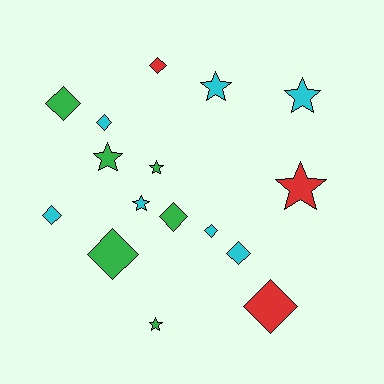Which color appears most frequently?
Cyan, with 7 objects.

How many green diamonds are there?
There are 3 green diamonds.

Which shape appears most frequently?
Diamond, with 9 objects.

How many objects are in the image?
There are 16 objects.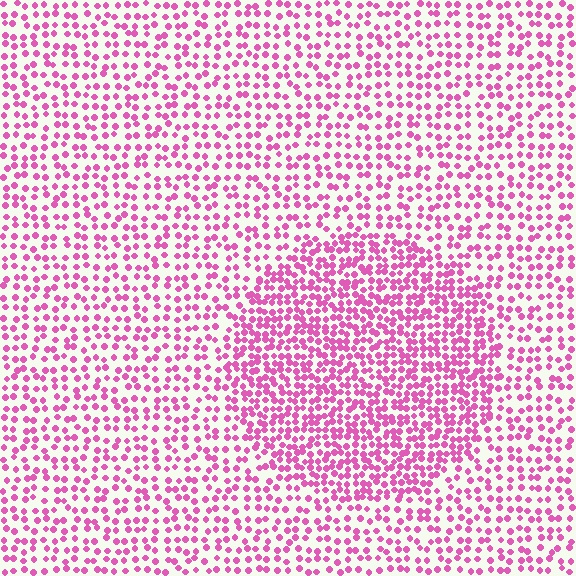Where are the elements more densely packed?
The elements are more densely packed inside the circle boundary.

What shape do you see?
I see a circle.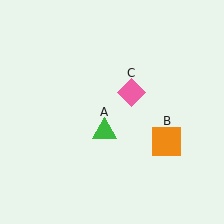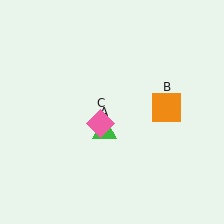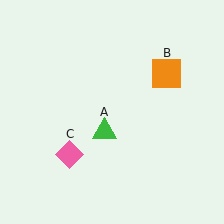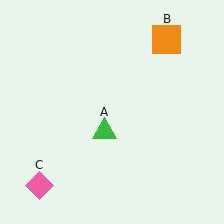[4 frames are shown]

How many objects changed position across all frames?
2 objects changed position: orange square (object B), pink diamond (object C).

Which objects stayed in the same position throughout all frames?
Green triangle (object A) remained stationary.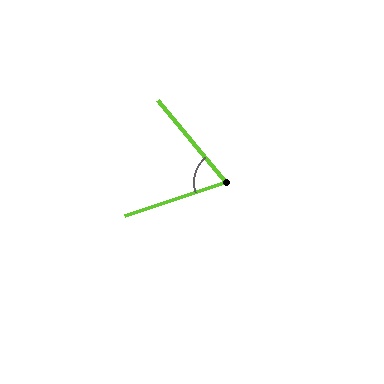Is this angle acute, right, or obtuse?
It is acute.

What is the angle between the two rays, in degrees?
Approximately 69 degrees.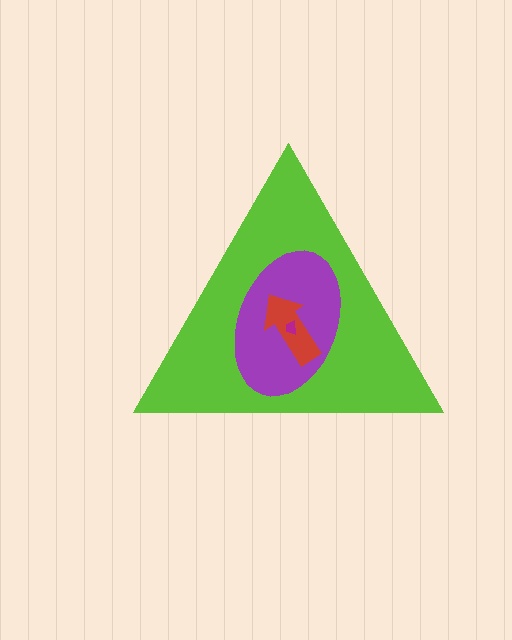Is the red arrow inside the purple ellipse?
Yes.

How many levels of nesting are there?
4.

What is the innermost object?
The magenta trapezoid.